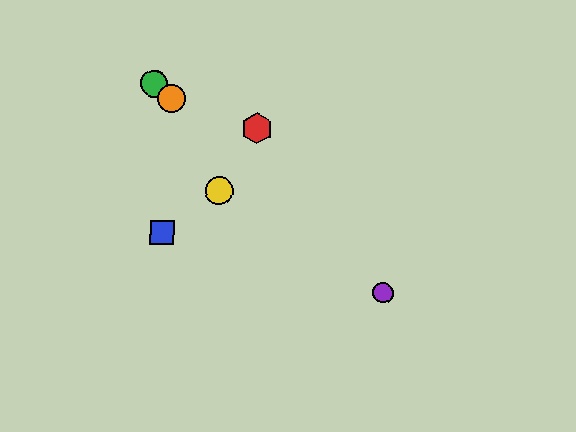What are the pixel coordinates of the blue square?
The blue square is at (162, 232).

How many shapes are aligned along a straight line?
3 shapes (the green circle, the purple circle, the orange circle) are aligned along a straight line.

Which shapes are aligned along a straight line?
The green circle, the purple circle, the orange circle are aligned along a straight line.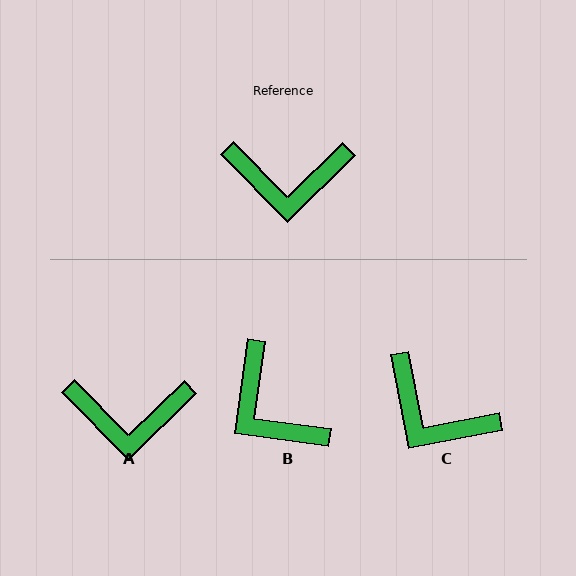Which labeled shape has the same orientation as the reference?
A.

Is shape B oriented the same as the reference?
No, it is off by about 52 degrees.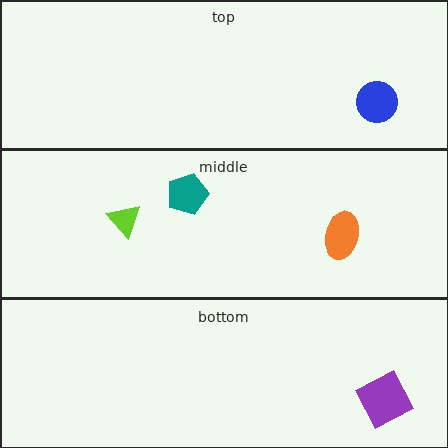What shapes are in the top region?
The blue circle.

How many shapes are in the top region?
1.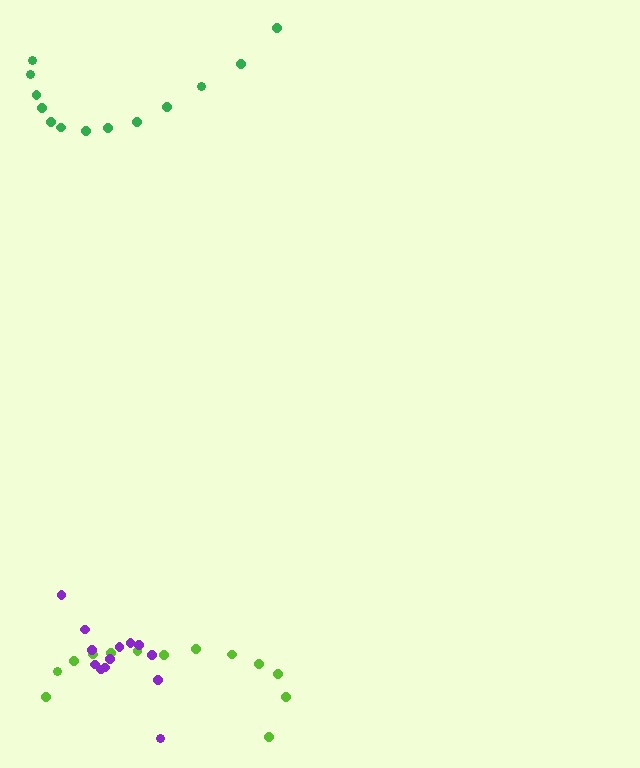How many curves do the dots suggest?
There are 3 distinct paths.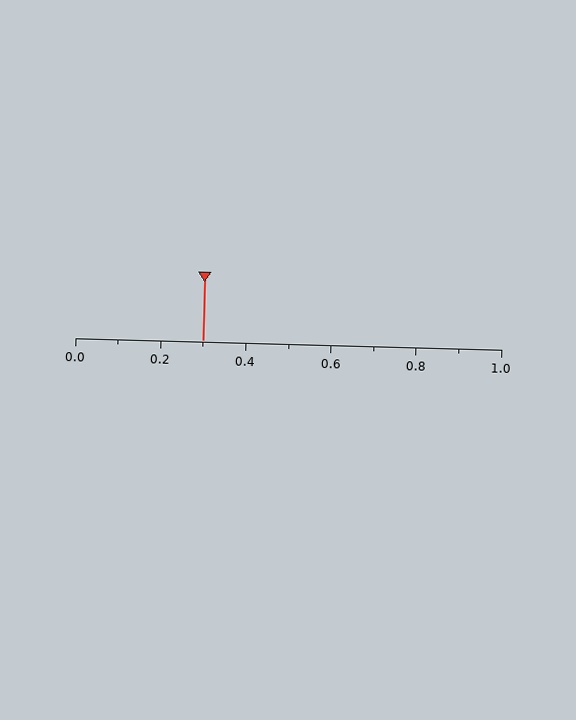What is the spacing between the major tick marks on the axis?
The major ticks are spaced 0.2 apart.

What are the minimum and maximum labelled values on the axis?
The axis runs from 0.0 to 1.0.